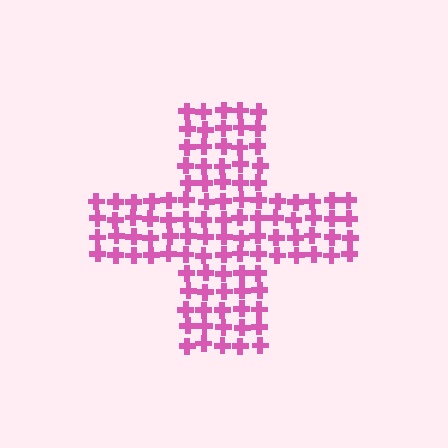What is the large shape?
The large shape is a cross.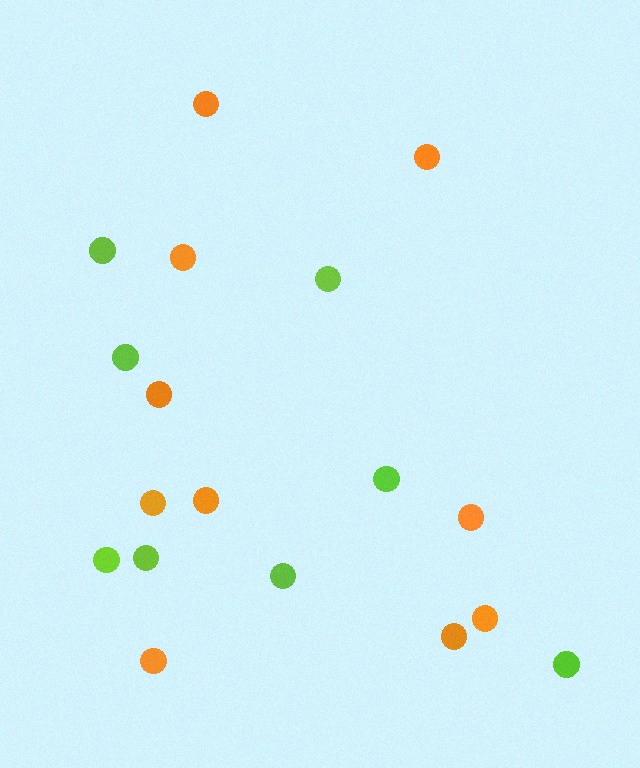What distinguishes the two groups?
There are 2 groups: one group of orange circles (10) and one group of lime circles (8).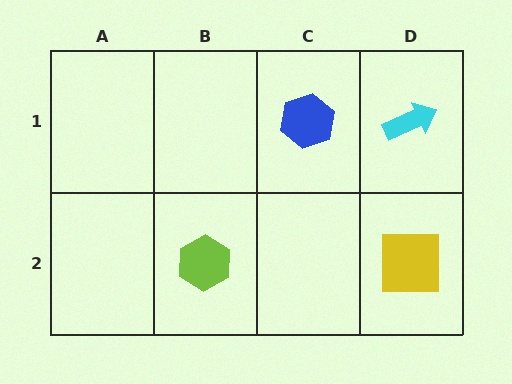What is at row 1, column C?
A blue hexagon.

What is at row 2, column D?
A yellow square.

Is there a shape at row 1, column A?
No, that cell is empty.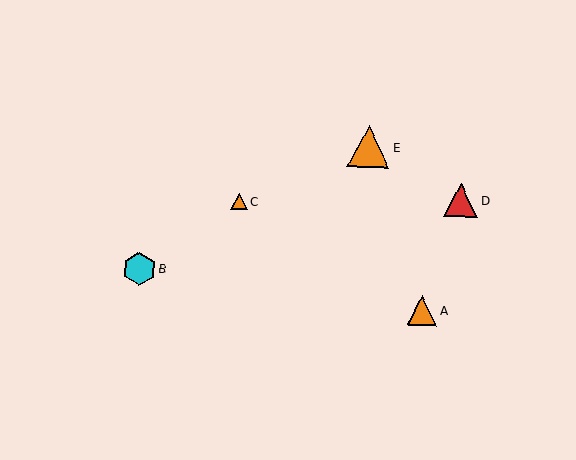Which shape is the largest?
The orange triangle (labeled E) is the largest.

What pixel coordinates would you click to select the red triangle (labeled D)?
Click at (461, 201) to select the red triangle D.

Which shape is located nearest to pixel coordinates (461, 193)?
The red triangle (labeled D) at (461, 201) is nearest to that location.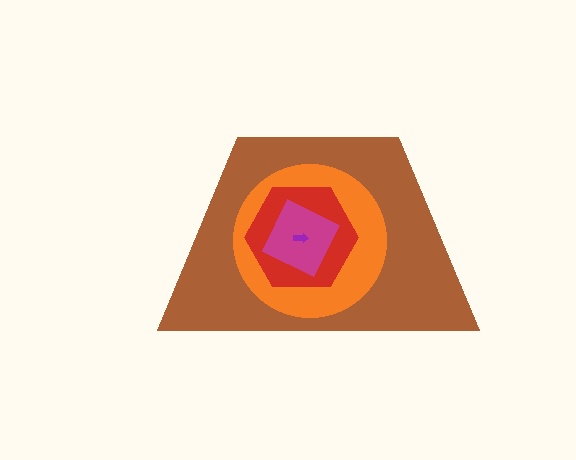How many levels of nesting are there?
5.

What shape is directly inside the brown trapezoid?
The orange circle.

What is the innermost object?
The purple arrow.